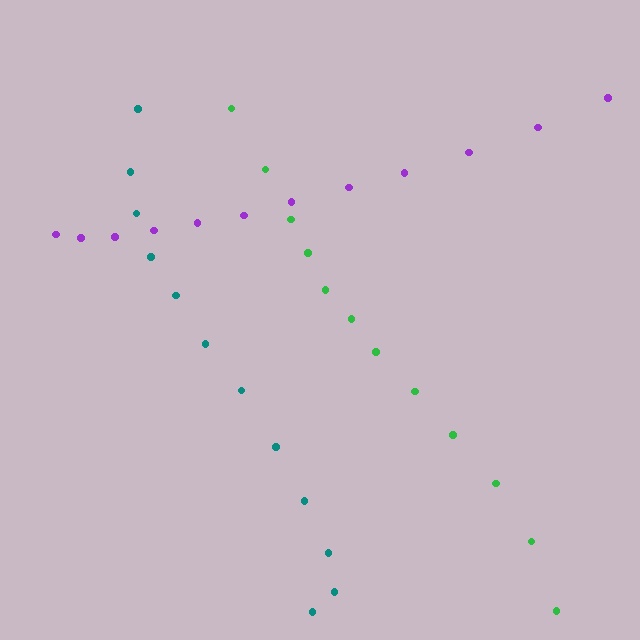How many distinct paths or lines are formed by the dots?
There are 3 distinct paths.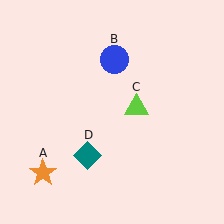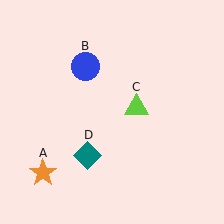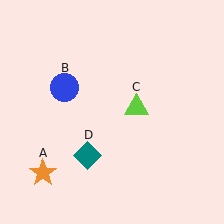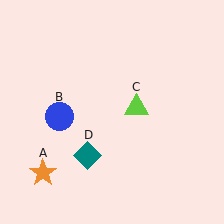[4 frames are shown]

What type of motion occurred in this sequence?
The blue circle (object B) rotated counterclockwise around the center of the scene.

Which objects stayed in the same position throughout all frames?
Orange star (object A) and lime triangle (object C) and teal diamond (object D) remained stationary.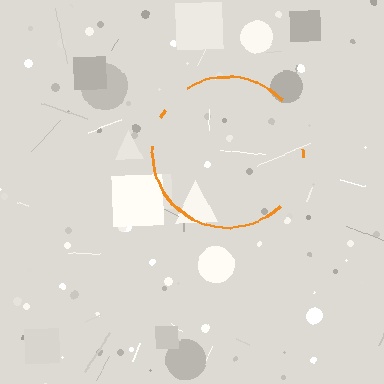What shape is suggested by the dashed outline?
The dashed outline suggests a circle.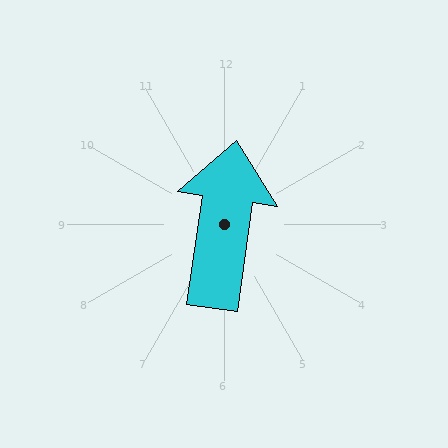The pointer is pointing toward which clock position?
Roughly 12 o'clock.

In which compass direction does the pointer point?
North.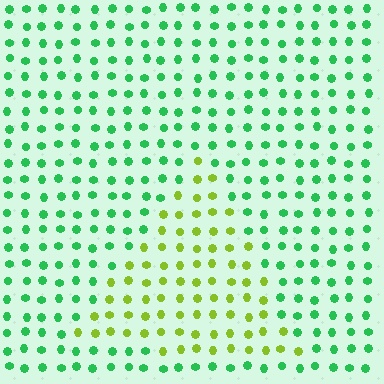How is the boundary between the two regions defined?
The boundary is defined purely by a slight shift in hue (about 54 degrees). Spacing, size, and orientation are identical on both sides.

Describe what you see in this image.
The image is filled with small green elements in a uniform arrangement. A triangle-shaped region is visible where the elements are tinted to a slightly different hue, forming a subtle color boundary.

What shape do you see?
I see a triangle.